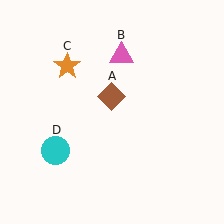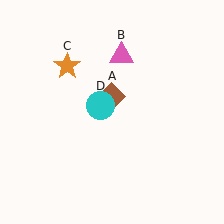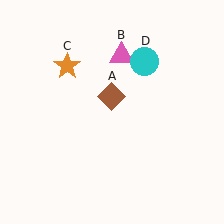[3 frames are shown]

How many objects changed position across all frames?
1 object changed position: cyan circle (object D).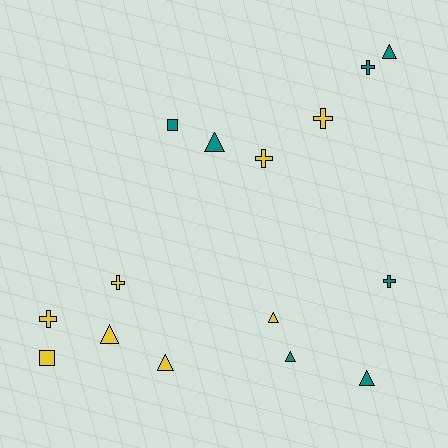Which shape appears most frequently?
Triangle, with 7 objects.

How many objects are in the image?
There are 15 objects.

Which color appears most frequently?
Yellow, with 8 objects.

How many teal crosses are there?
There are 2 teal crosses.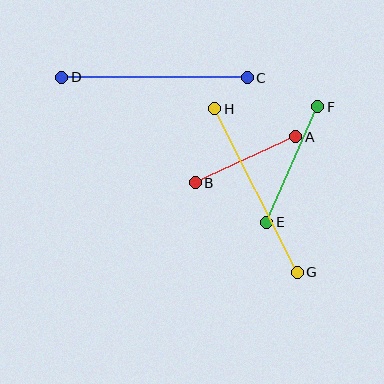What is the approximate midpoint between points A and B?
The midpoint is at approximately (245, 160) pixels.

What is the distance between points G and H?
The distance is approximately 183 pixels.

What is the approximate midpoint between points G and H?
The midpoint is at approximately (256, 190) pixels.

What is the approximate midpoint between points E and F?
The midpoint is at approximately (292, 164) pixels.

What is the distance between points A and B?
The distance is approximately 111 pixels.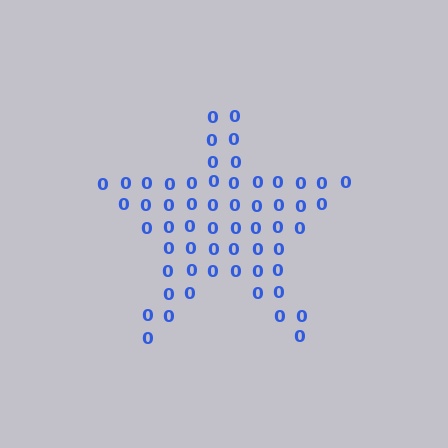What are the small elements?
The small elements are digit 0's.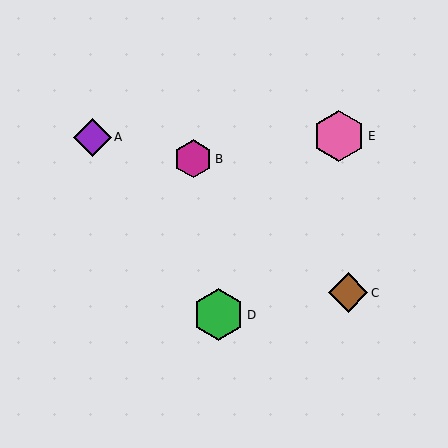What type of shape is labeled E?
Shape E is a pink hexagon.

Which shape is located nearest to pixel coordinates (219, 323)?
The green hexagon (labeled D) at (219, 315) is nearest to that location.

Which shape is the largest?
The green hexagon (labeled D) is the largest.